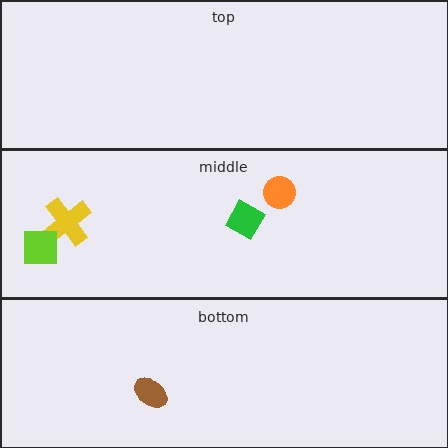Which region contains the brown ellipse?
The bottom region.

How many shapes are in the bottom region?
1.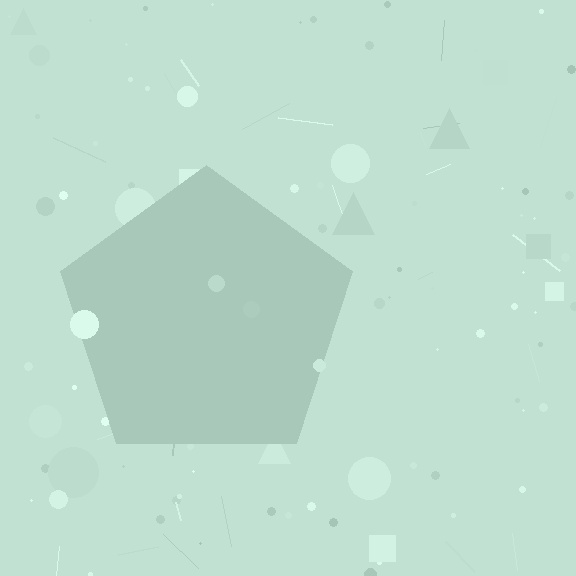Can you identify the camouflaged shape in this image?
The camouflaged shape is a pentagon.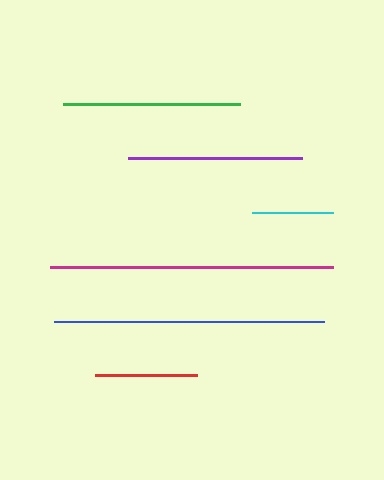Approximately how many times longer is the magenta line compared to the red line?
The magenta line is approximately 2.8 times the length of the red line.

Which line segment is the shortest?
The cyan line is the shortest at approximately 81 pixels.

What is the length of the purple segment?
The purple segment is approximately 174 pixels long.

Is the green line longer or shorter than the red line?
The green line is longer than the red line.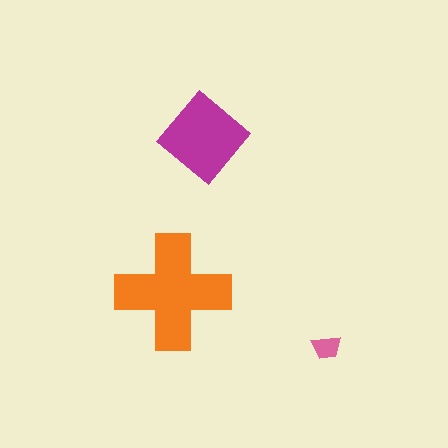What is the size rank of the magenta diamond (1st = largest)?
2nd.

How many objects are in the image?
There are 3 objects in the image.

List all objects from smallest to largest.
The pink trapezoid, the magenta diamond, the orange cross.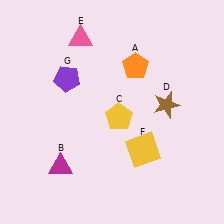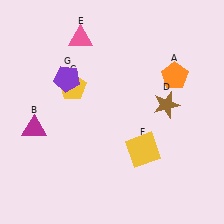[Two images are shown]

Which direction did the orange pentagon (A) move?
The orange pentagon (A) moved right.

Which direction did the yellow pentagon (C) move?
The yellow pentagon (C) moved left.